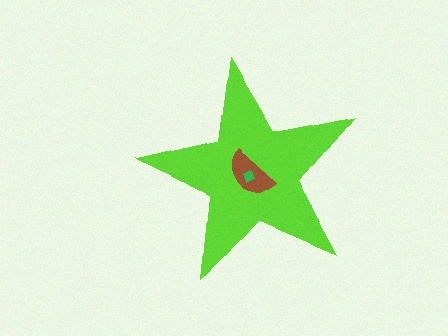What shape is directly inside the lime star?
The brown semicircle.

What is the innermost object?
The green diamond.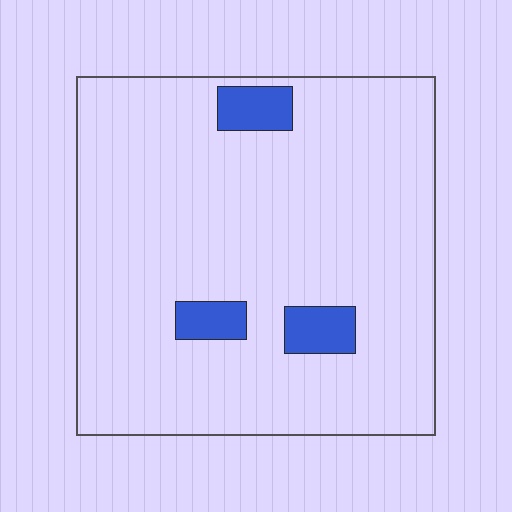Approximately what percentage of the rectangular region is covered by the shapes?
Approximately 5%.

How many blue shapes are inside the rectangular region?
3.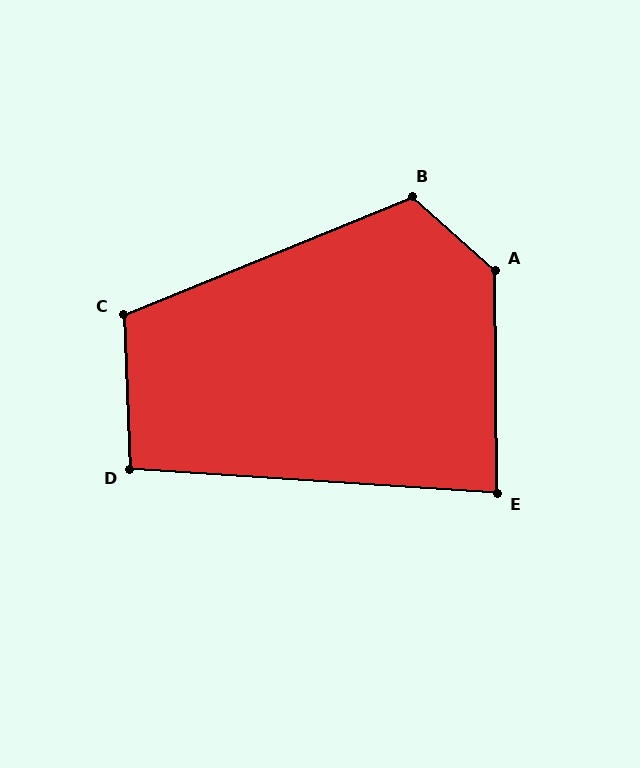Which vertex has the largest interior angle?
A, at approximately 132 degrees.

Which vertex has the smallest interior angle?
E, at approximately 86 degrees.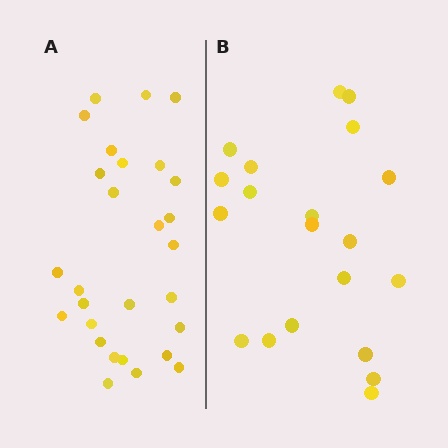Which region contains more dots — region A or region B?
Region A (the left region) has more dots.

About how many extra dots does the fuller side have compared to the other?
Region A has roughly 8 or so more dots than region B.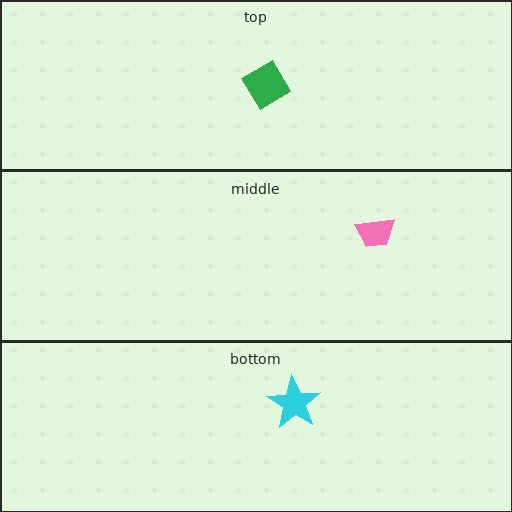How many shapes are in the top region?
1.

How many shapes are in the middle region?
1.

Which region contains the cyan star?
The bottom region.